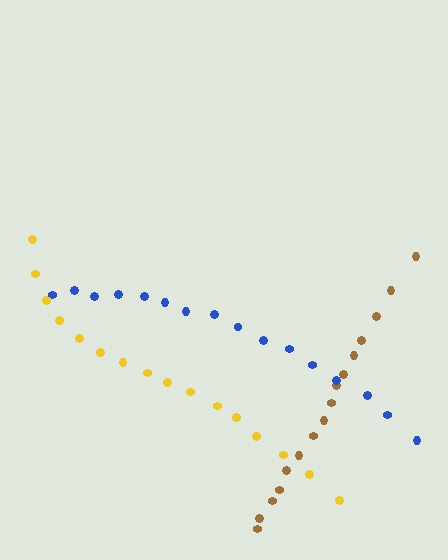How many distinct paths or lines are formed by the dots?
There are 3 distinct paths.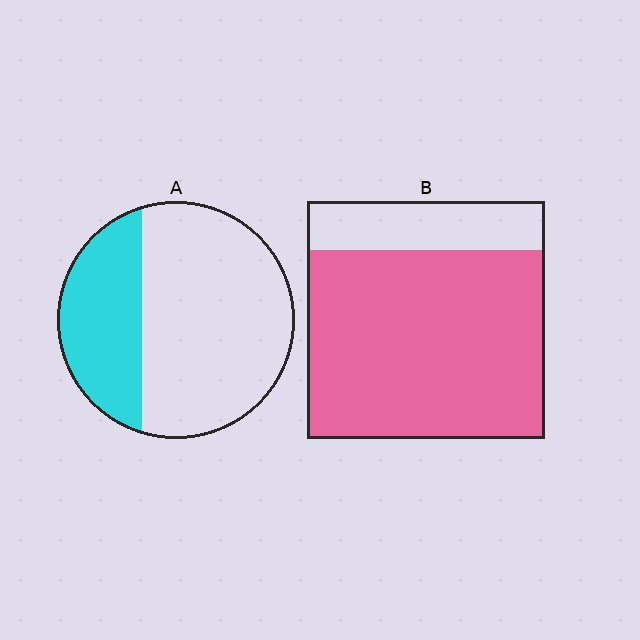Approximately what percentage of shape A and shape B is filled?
A is approximately 30% and B is approximately 80%.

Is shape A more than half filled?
No.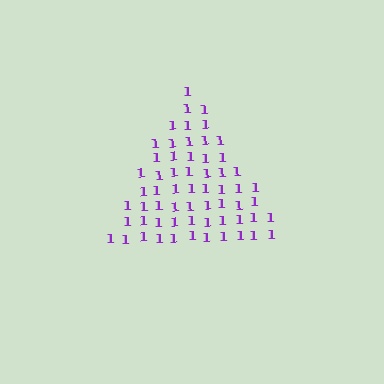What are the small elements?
The small elements are digit 1's.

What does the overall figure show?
The overall figure shows a triangle.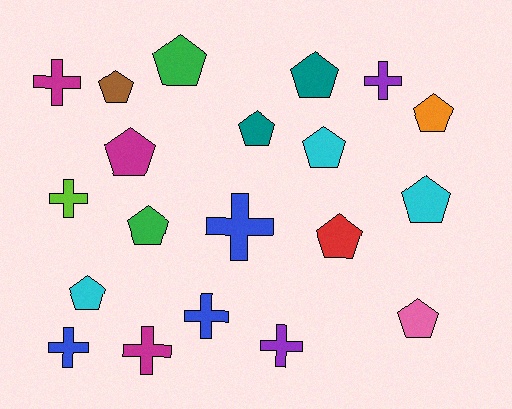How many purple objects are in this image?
There are 2 purple objects.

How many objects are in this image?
There are 20 objects.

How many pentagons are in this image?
There are 12 pentagons.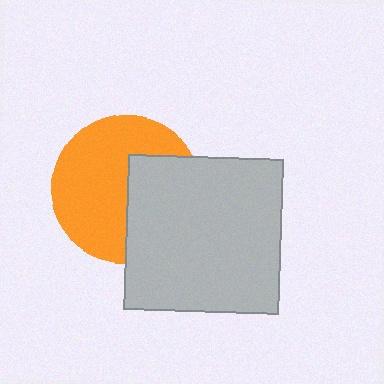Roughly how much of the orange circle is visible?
About half of it is visible (roughly 61%).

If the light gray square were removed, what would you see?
You would see the complete orange circle.